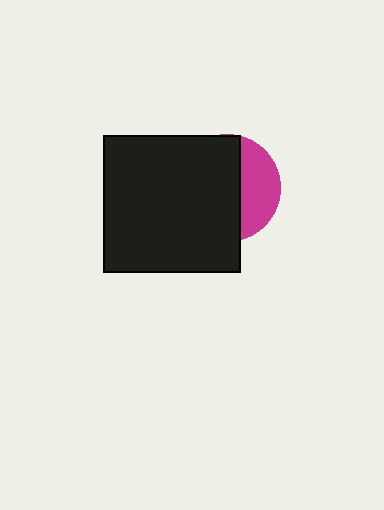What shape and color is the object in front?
The object in front is a black square.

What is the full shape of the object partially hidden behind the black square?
The partially hidden object is a magenta circle.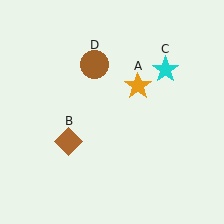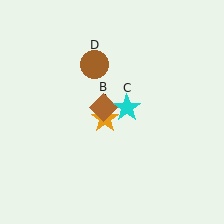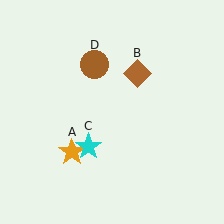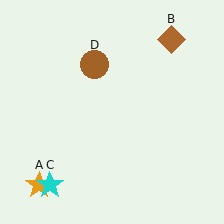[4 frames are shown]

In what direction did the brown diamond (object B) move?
The brown diamond (object B) moved up and to the right.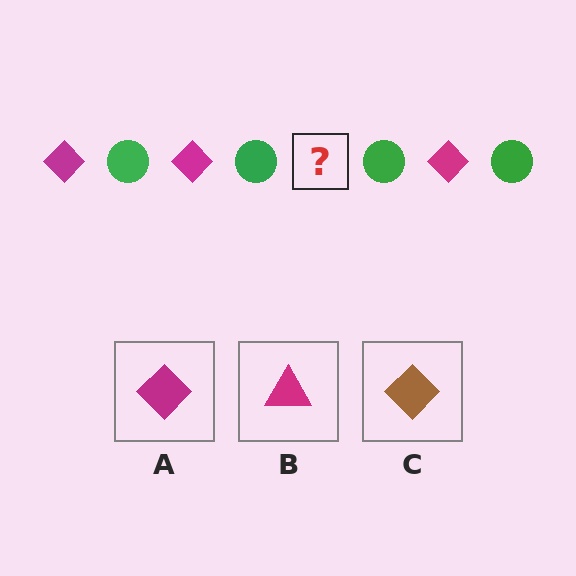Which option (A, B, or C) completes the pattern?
A.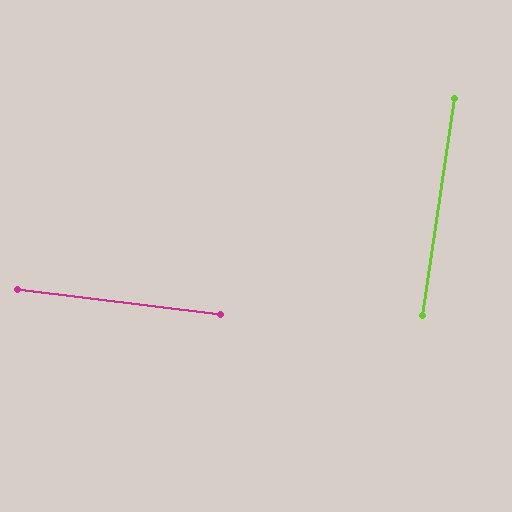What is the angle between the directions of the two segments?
Approximately 88 degrees.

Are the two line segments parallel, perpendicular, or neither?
Perpendicular — they meet at approximately 88°.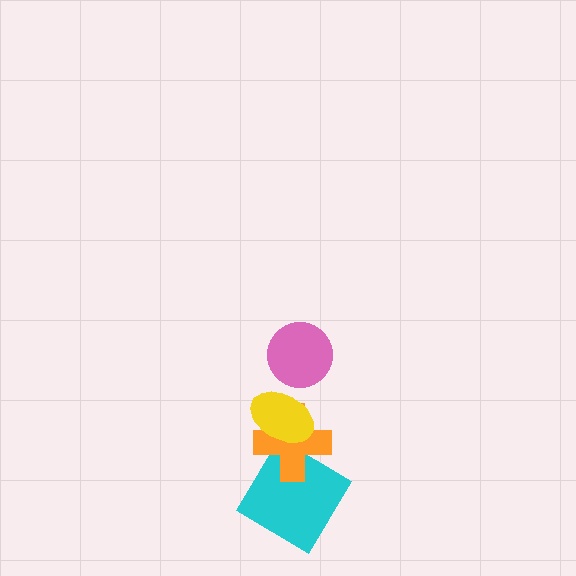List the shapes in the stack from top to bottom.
From top to bottom: the pink circle, the yellow ellipse, the orange cross, the cyan diamond.